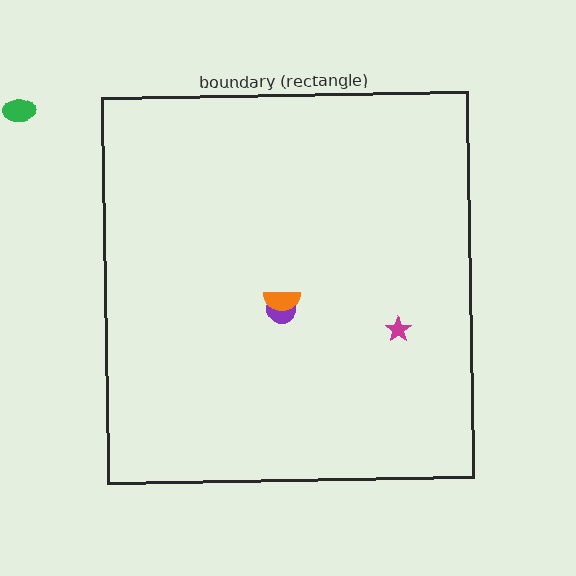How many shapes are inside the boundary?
3 inside, 1 outside.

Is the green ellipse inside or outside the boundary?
Outside.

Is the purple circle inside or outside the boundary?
Inside.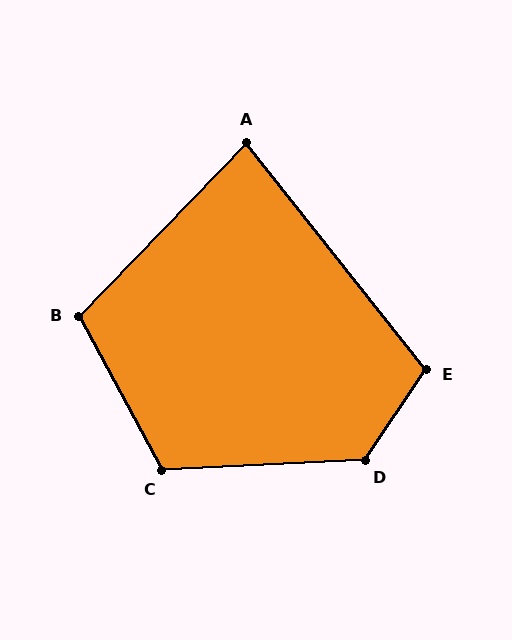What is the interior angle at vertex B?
Approximately 107 degrees (obtuse).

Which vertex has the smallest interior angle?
A, at approximately 83 degrees.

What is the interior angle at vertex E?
Approximately 107 degrees (obtuse).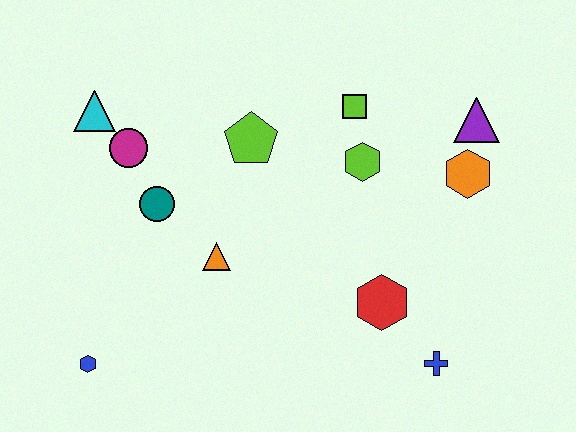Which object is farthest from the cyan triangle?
The blue cross is farthest from the cyan triangle.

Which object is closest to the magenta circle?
The cyan triangle is closest to the magenta circle.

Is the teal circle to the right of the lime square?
No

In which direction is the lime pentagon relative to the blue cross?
The lime pentagon is above the blue cross.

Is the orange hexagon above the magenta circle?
No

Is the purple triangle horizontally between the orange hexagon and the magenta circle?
No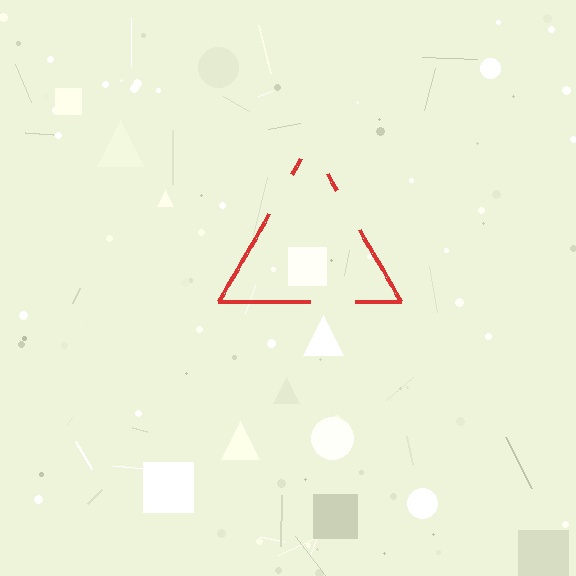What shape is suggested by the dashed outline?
The dashed outline suggests a triangle.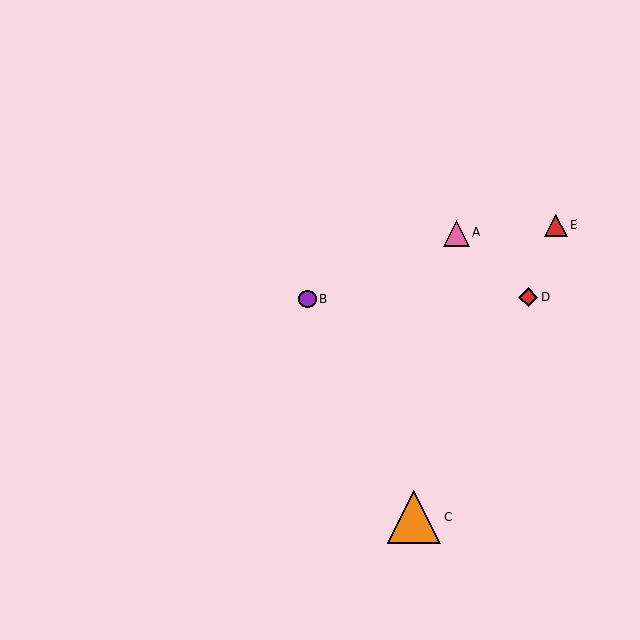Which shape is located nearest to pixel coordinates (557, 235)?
The red triangle (labeled E) at (556, 225) is nearest to that location.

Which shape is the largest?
The orange triangle (labeled C) is the largest.